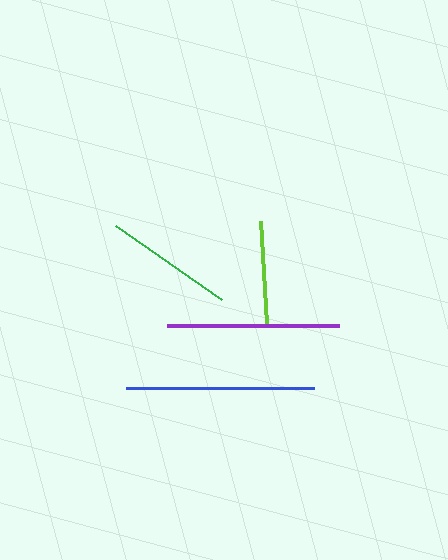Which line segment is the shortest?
The lime line is the shortest at approximately 102 pixels.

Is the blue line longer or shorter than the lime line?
The blue line is longer than the lime line.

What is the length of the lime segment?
The lime segment is approximately 102 pixels long.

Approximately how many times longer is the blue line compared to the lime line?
The blue line is approximately 1.8 times the length of the lime line.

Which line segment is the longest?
The blue line is the longest at approximately 188 pixels.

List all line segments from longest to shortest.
From longest to shortest: blue, purple, green, lime.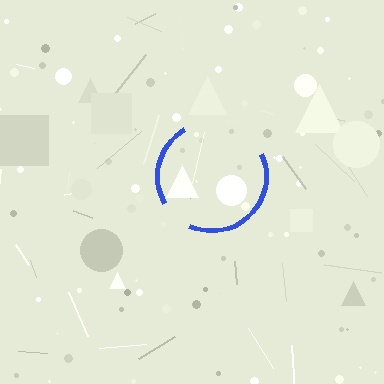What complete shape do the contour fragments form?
The contour fragments form a circle.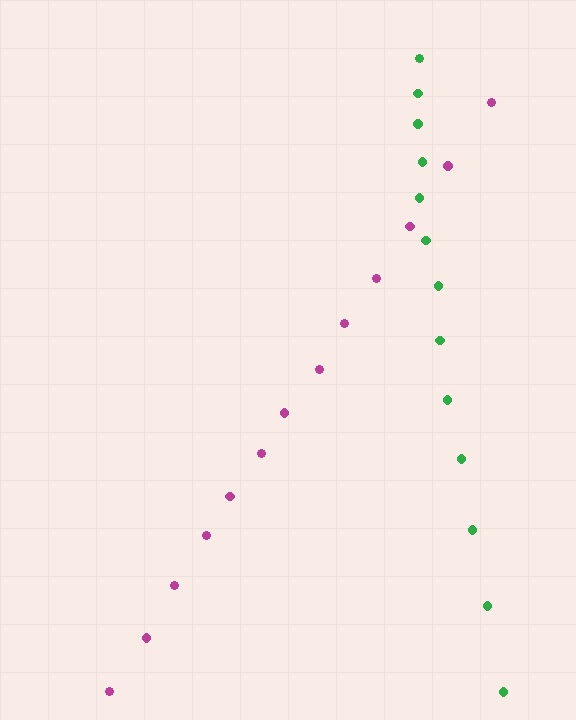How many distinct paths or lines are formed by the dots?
There are 2 distinct paths.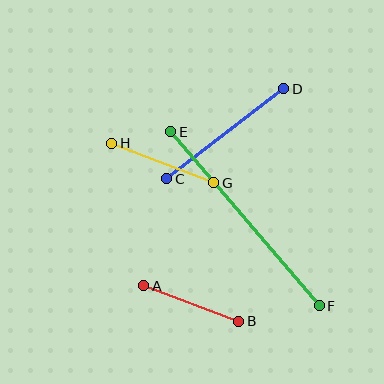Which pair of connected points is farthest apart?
Points E and F are farthest apart.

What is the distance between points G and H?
The distance is approximately 110 pixels.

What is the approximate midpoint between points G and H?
The midpoint is at approximately (163, 163) pixels.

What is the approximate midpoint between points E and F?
The midpoint is at approximately (245, 219) pixels.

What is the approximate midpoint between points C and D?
The midpoint is at approximately (225, 134) pixels.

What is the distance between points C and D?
The distance is approximately 148 pixels.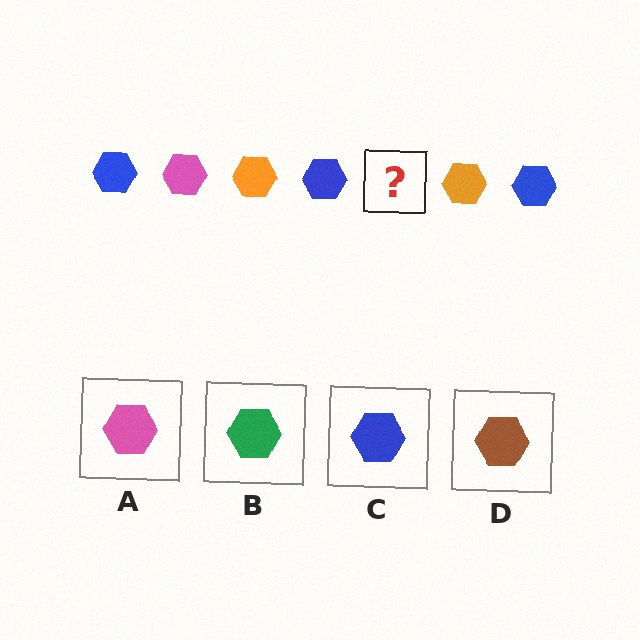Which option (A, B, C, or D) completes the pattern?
A.